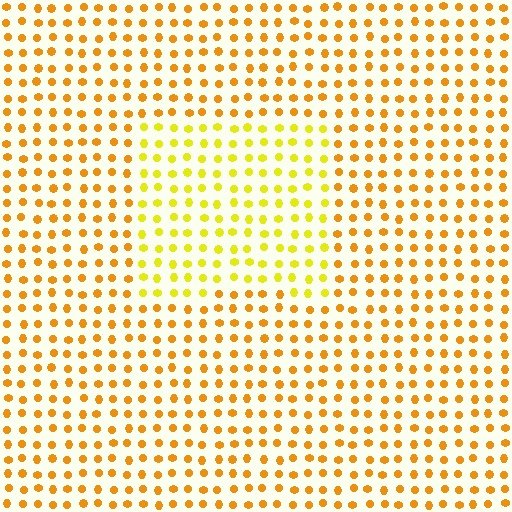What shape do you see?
I see a rectangle.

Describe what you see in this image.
The image is filled with small orange elements in a uniform arrangement. A rectangle-shaped region is visible where the elements are tinted to a slightly different hue, forming a subtle color boundary.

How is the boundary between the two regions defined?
The boundary is defined purely by a slight shift in hue (about 27 degrees). Spacing, size, and orientation are identical on both sides.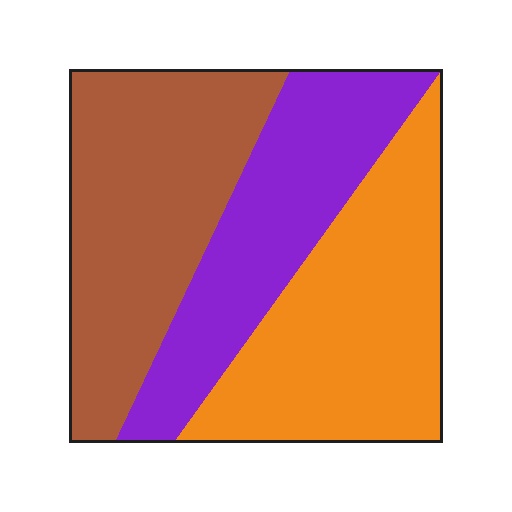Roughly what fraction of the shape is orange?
Orange covers around 35% of the shape.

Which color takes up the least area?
Purple, at roughly 30%.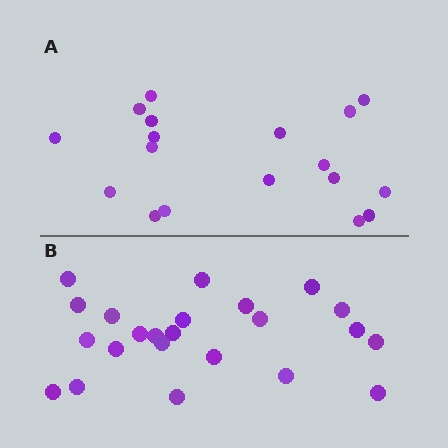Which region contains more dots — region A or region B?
Region B (the bottom region) has more dots.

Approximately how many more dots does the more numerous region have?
Region B has about 5 more dots than region A.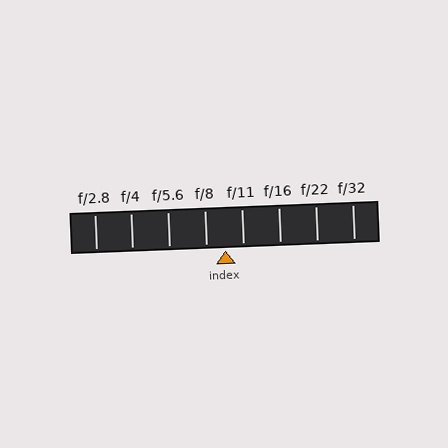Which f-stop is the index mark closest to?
The index mark is closest to f/11.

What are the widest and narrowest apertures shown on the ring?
The widest aperture shown is f/2.8 and the narrowest is f/32.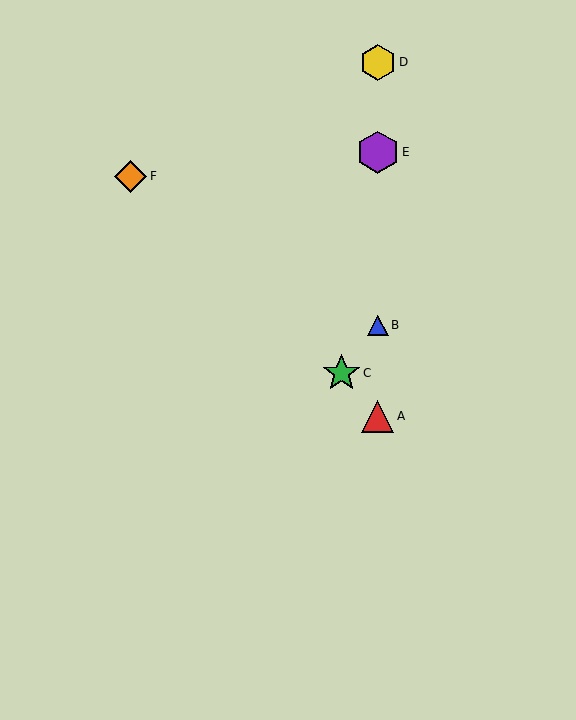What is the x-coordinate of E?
Object E is at x≈378.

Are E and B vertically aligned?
Yes, both are at x≈378.